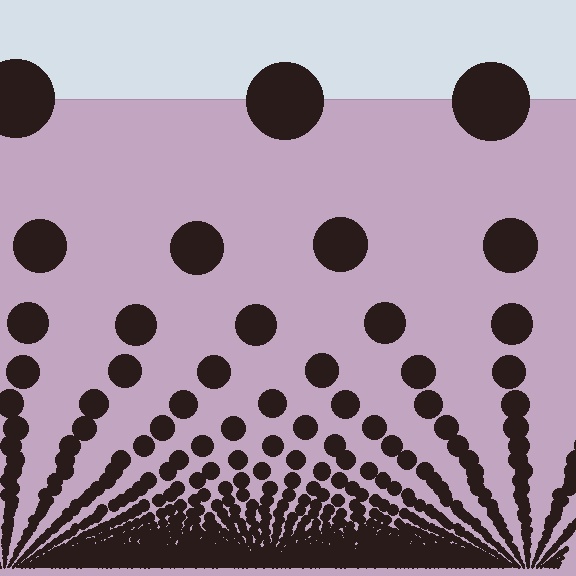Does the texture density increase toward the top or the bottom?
Density increases toward the bottom.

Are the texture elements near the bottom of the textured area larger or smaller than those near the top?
Smaller. The gradient is inverted — elements near the bottom are smaller and denser.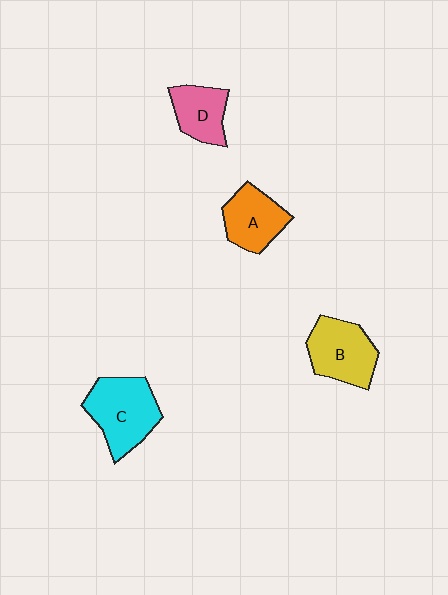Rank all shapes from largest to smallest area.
From largest to smallest: C (cyan), B (yellow), A (orange), D (pink).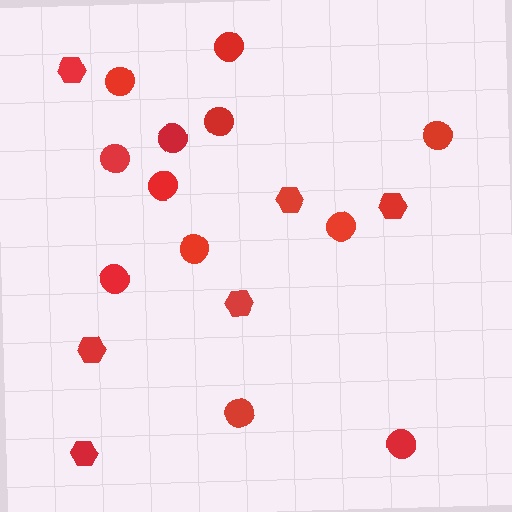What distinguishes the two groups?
There are 2 groups: one group of circles (12) and one group of hexagons (6).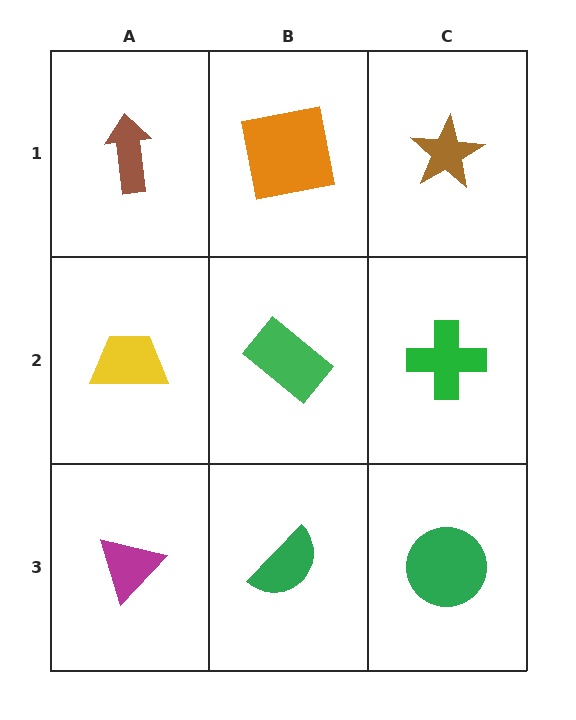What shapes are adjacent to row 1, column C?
A green cross (row 2, column C), an orange square (row 1, column B).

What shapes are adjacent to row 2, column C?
A brown star (row 1, column C), a green circle (row 3, column C), a green rectangle (row 2, column B).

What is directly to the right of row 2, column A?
A green rectangle.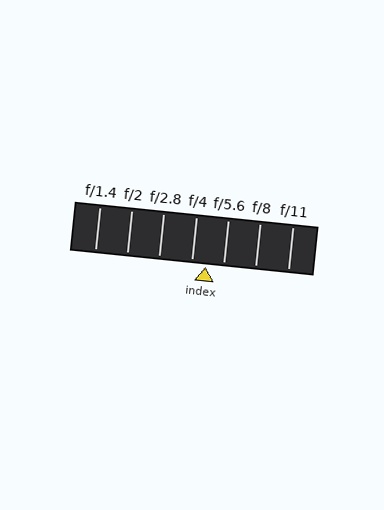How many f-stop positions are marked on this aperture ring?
There are 7 f-stop positions marked.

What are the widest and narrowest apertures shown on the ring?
The widest aperture shown is f/1.4 and the narrowest is f/11.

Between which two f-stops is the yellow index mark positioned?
The index mark is between f/4 and f/5.6.